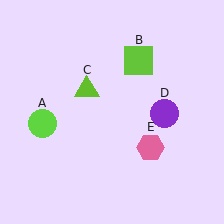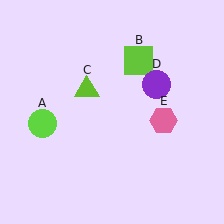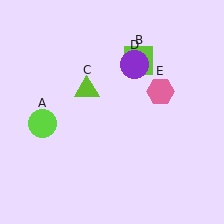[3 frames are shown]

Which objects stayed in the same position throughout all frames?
Lime circle (object A) and lime square (object B) and lime triangle (object C) remained stationary.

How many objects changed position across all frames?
2 objects changed position: purple circle (object D), pink hexagon (object E).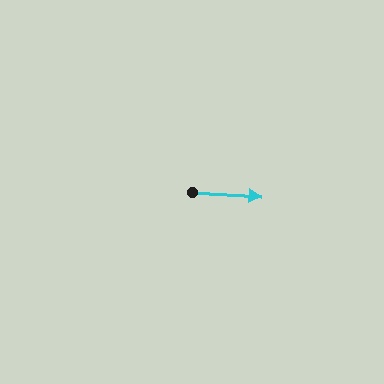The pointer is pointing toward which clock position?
Roughly 3 o'clock.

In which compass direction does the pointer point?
East.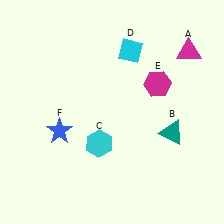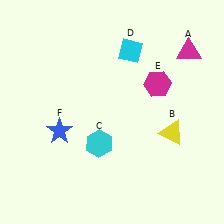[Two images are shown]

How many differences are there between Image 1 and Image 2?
There is 1 difference between the two images.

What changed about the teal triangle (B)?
In Image 1, B is teal. In Image 2, it changed to yellow.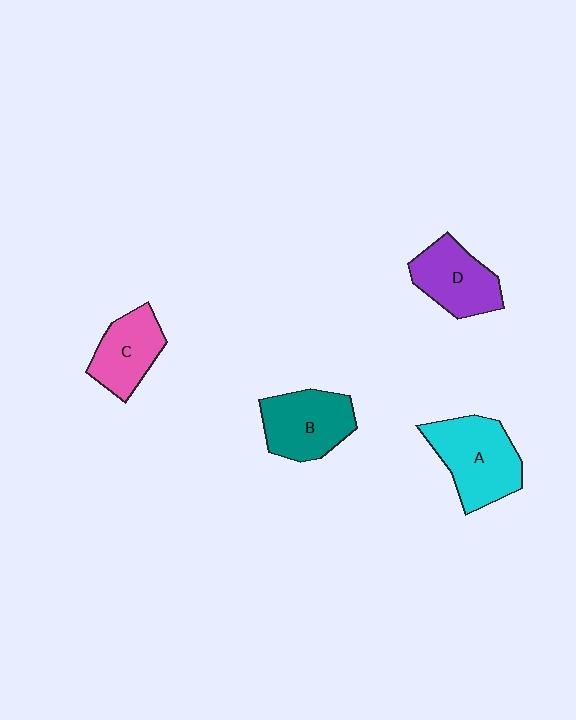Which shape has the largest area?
Shape A (cyan).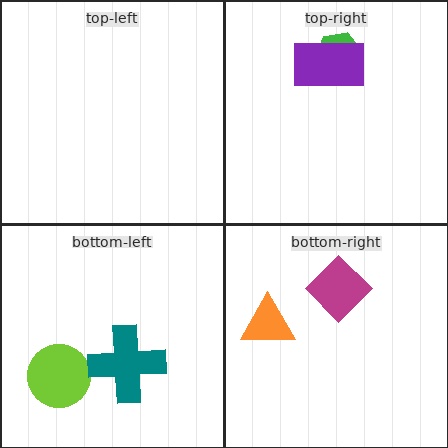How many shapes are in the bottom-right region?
2.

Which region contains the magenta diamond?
The bottom-right region.